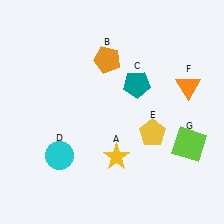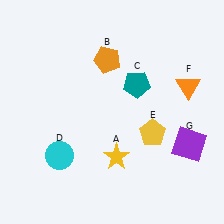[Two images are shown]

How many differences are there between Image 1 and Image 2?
There is 1 difference between the two images.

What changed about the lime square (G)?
In Image 1, G is lime. In Image 2, it changed to purple.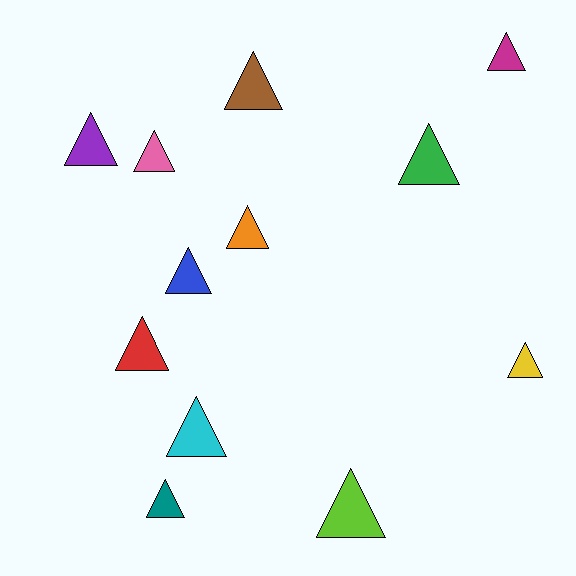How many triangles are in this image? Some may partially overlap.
There are 12 triangles.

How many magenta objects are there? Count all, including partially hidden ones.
There is 1 magenta object.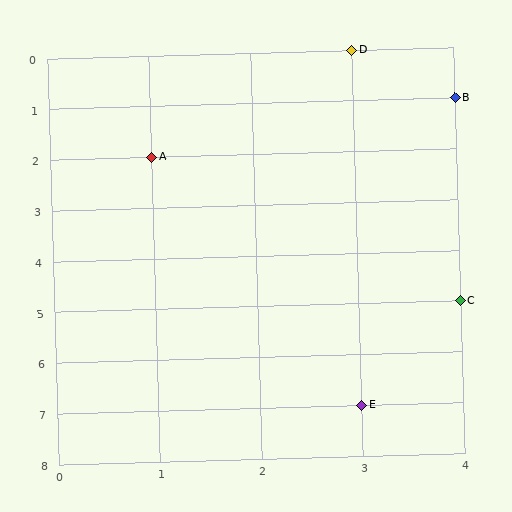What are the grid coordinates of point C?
Point C is at grid coordinates (4, 5).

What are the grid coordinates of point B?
Point B is at grid coordinates (4, 1).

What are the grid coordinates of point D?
Point D is at grid coordinates (3, 0).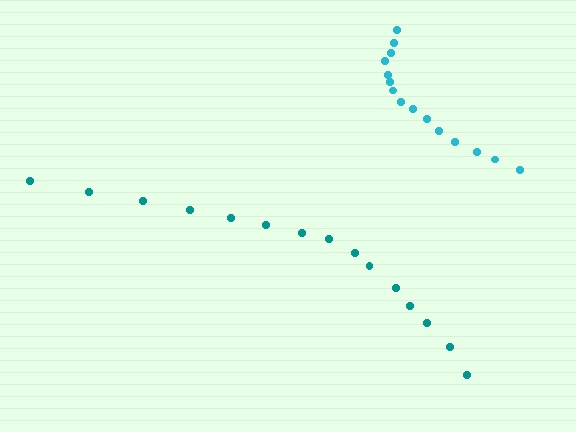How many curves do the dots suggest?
There are 2 distinct paths.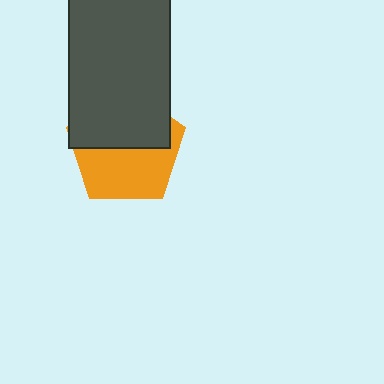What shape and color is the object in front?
The object in front is a dark gray rectangle.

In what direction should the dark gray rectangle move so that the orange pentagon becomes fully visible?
The dark gray rectangle should move up. That is the shortest direction to clear the overlap and leave the orange pentagon fully visible.